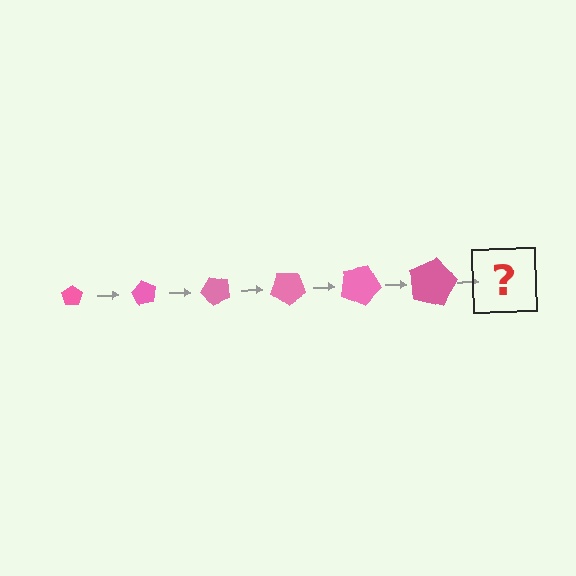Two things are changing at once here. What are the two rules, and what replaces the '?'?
The two rules are that the pentagon grows larger each step and it rotates 60 degrees each step. The '?' should be a pentagon, larger than the previous one and rotated 360 degrees from the start.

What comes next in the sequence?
The next element should be a pentagon, larger than the previous one and rotated 360 degrees from the start.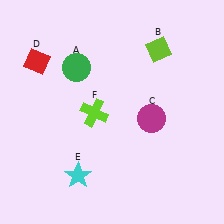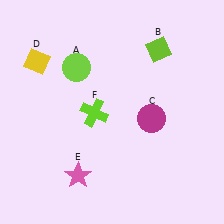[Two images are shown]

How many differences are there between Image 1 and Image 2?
There are 3 differences between the two images.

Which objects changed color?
A changed from green to lime. D changed from red to yellow. E changed from cyan to pink.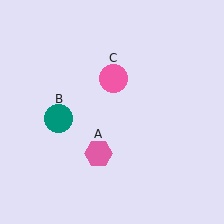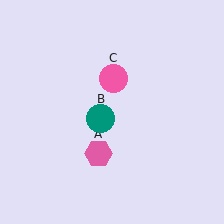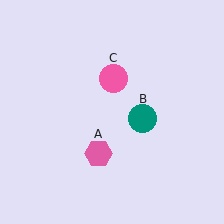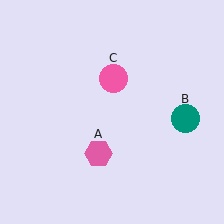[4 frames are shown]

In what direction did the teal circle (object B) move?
The teal circle (object B) moved right.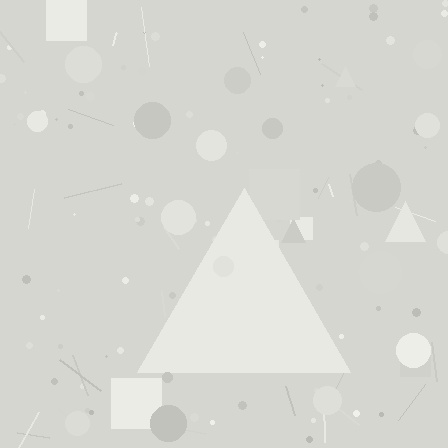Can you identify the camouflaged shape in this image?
The camouflaged shape is a triangle.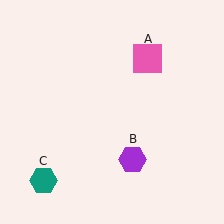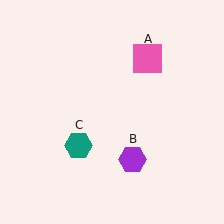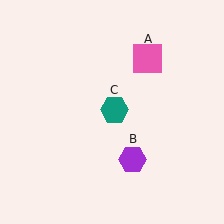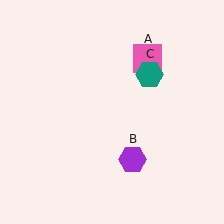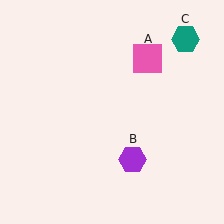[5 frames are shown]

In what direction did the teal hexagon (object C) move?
The teal hexagon (object C) moved up and to the right.